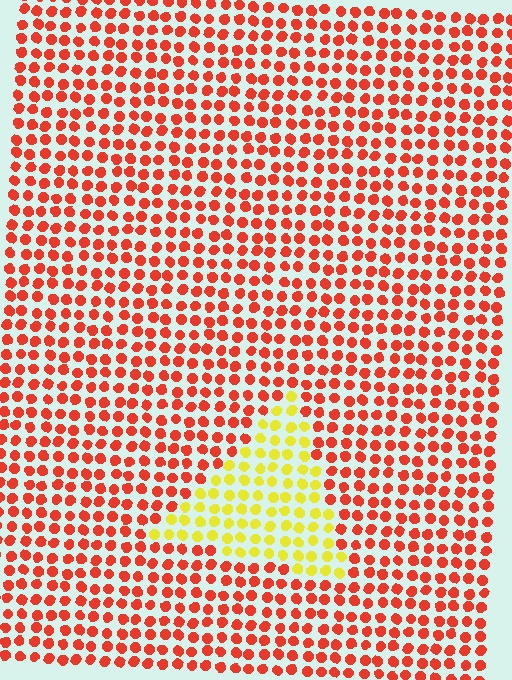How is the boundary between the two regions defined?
The boundary is defined purely by a slight shift in hue (about 57 degrees). Spacing, size, and orientation are identical on both sides.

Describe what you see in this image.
The image is filled with small red elements in a uniform arrangement. A triangle-shaped region is visible where the elements are tinted to a slightly different hue, forming a subtle color boundary.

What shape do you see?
I see a triangle.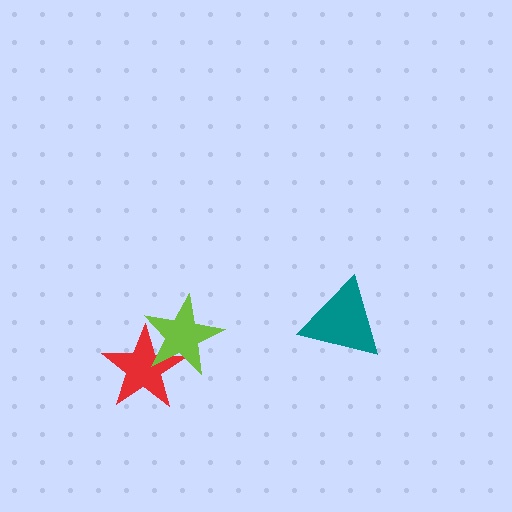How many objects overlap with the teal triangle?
0 objects overlap with the teal triangle.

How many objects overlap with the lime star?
1 object overlaps with the lime star.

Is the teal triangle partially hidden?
No, no other shape covers it.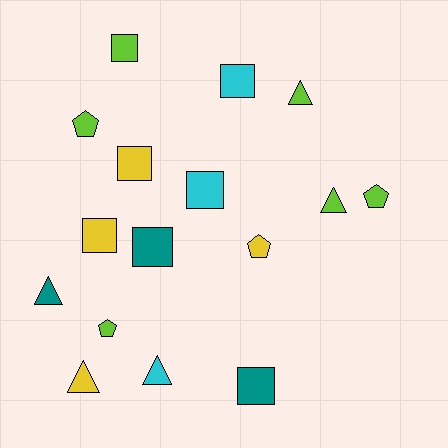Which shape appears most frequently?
Square, with 7 objects.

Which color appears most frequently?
Lime, with 6 objects.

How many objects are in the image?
There are 16 objects.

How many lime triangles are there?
There are 2 lime triangles.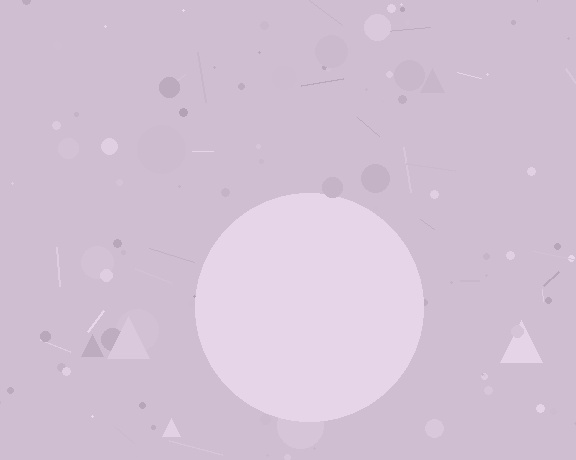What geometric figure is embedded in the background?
A circle is embedded in the background.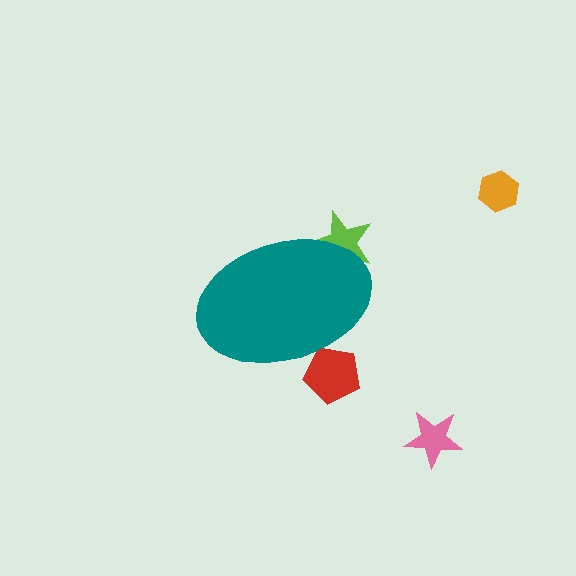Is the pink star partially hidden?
No, the pink star is fully visible.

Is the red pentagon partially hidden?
Yes, the red pentagon is partially hidden behind the teal ellipse.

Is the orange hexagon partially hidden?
No, the orange hexagon is fully visible.